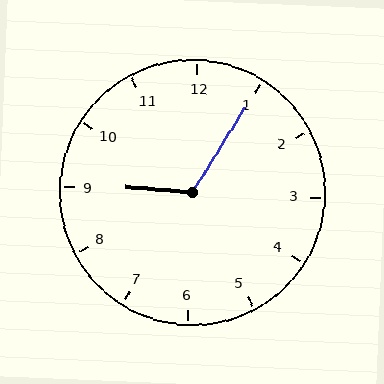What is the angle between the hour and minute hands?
Approximately 118 degrees.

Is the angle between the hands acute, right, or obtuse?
It is obtuse.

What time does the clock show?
9:05.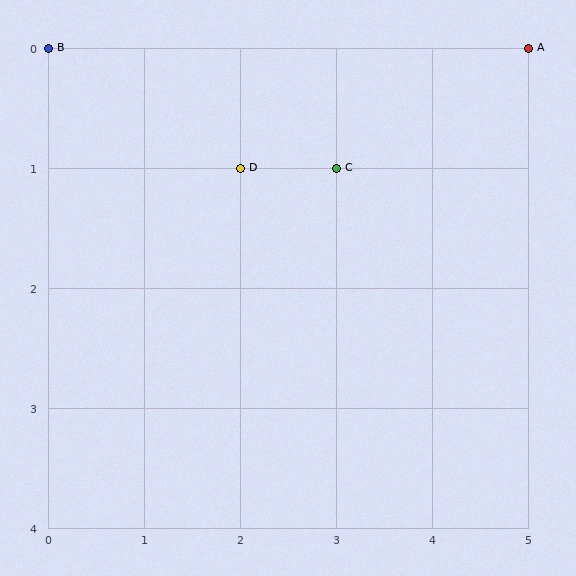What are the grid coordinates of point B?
Point B is at grid coordinates (0, 0).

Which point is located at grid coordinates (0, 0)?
Point B is at (0, 0).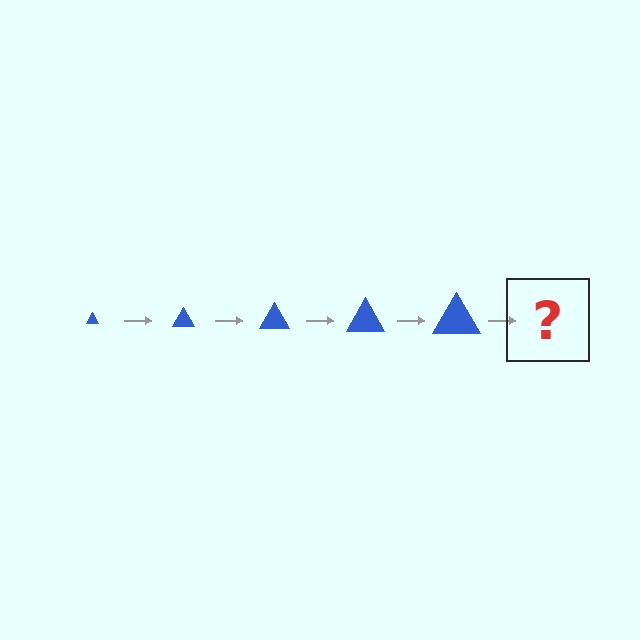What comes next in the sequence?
The next element should be a blue triangle, larger than the previous one.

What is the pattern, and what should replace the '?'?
The pattern is that the triangle gets progressively larger each step. The '?' should be a blue triangle, larger than the previous one.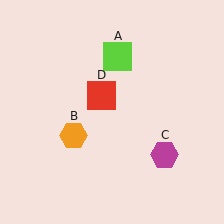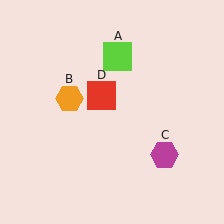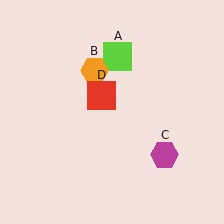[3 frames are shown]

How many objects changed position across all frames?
1 object changed position: orange hexagon (object B).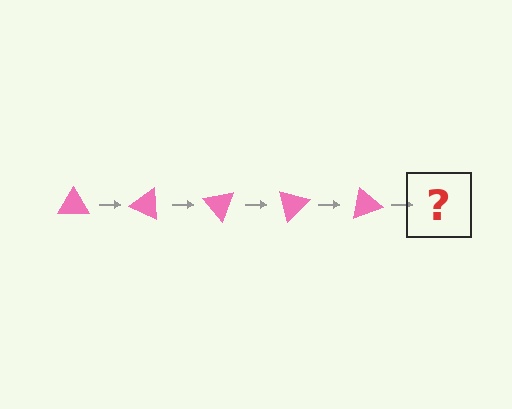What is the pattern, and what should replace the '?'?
The pattern is that the triangle rotates 25 degrees each step. The '?' should be a pink triangle rotated 125 degrees.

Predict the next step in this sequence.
The next step is a pink triangle rotated 125 degrees.